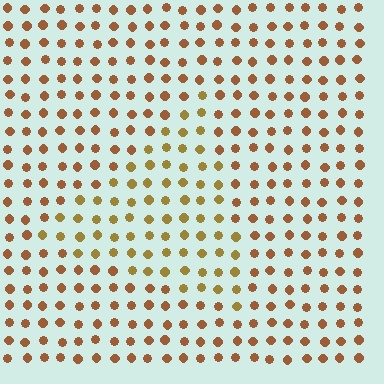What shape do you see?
I see a triangle.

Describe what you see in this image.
The image is filled with small brown elements in a uniform arrangement. A triangle-shaped region is visible where the elements are tinted to a slightly different hue, forming a subtle color boundary.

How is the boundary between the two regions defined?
The boundary is defined purely by a slight shift in hue (about 23 degrees). Spacing, size, and orientation are identical on both sides.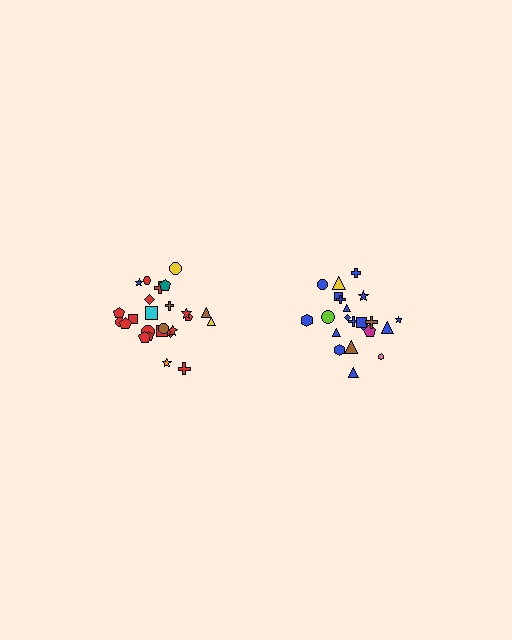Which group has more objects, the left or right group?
The left group.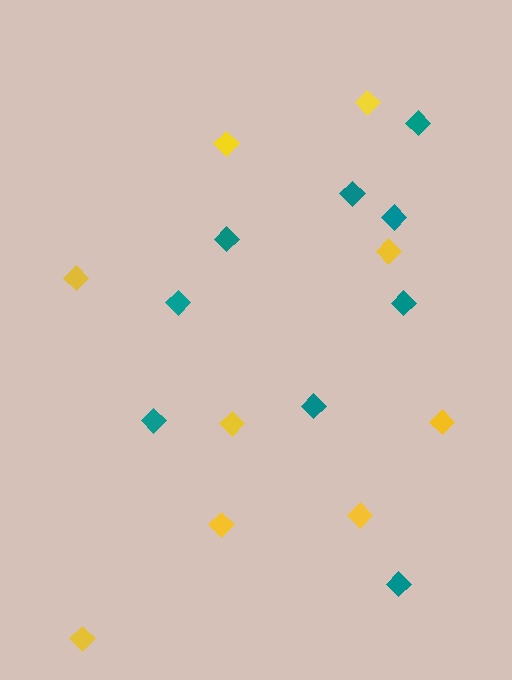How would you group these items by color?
There are 2 groups: one group of teal diamonds (9) and one group of yellow diamonds (9).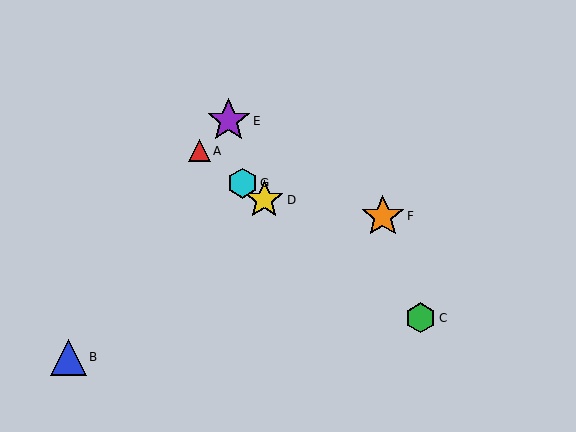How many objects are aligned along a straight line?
4 objects (A, C, D, G) are aligned along a straight line.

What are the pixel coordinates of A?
Object A is at (199, 151).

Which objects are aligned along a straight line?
Objects A, C, D, G are aligned along a straight line.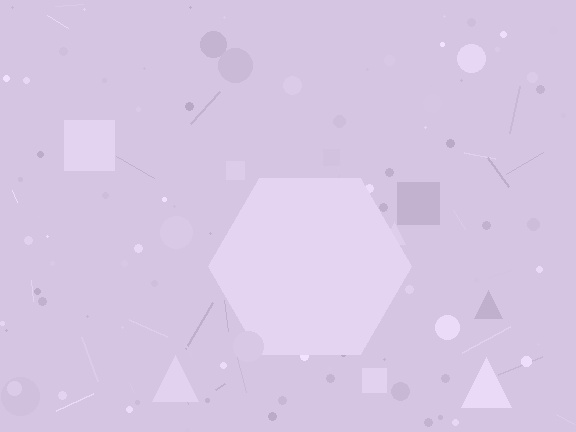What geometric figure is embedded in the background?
A hexagon is embedded in the background.